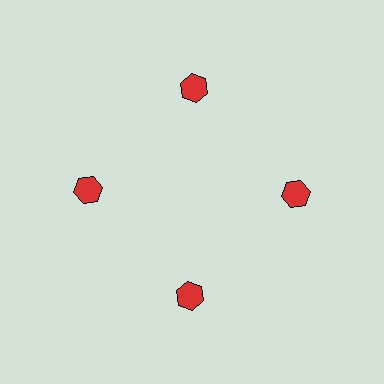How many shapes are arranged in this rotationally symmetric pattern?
There are 4 shapes, arranged in 4 groups of 1.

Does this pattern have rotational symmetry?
Yes, this pattern has 4-fold rotational symmetry. It looks the same after rotating 90 degrees around the center.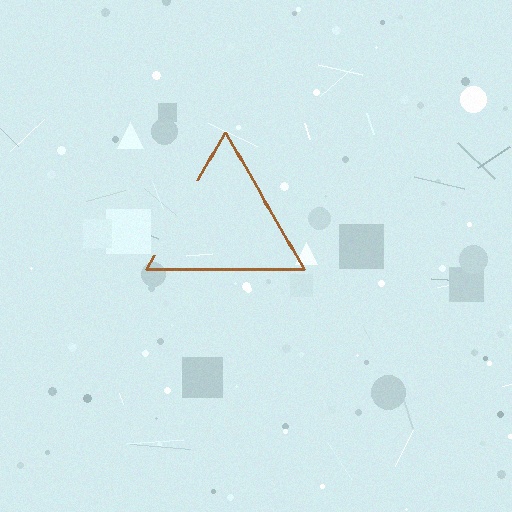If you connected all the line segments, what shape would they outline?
They would outline a triangle.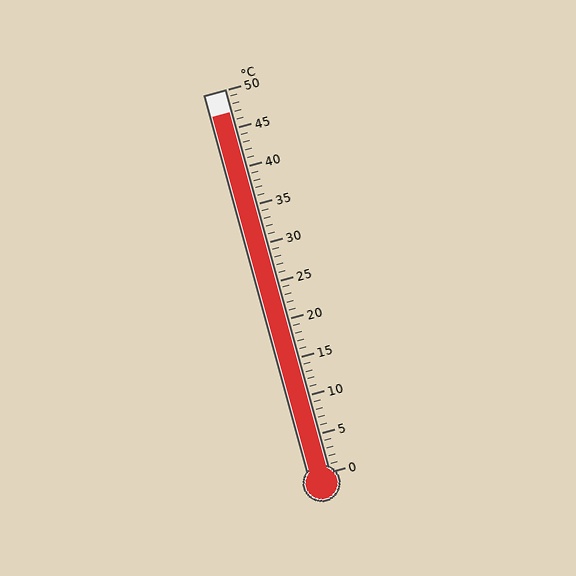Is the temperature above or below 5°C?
The temperature is above 5°C.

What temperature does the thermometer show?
The thermometer shows approximately 47°C.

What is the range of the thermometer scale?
The thermometer scale ranges from 0°C to 50°C.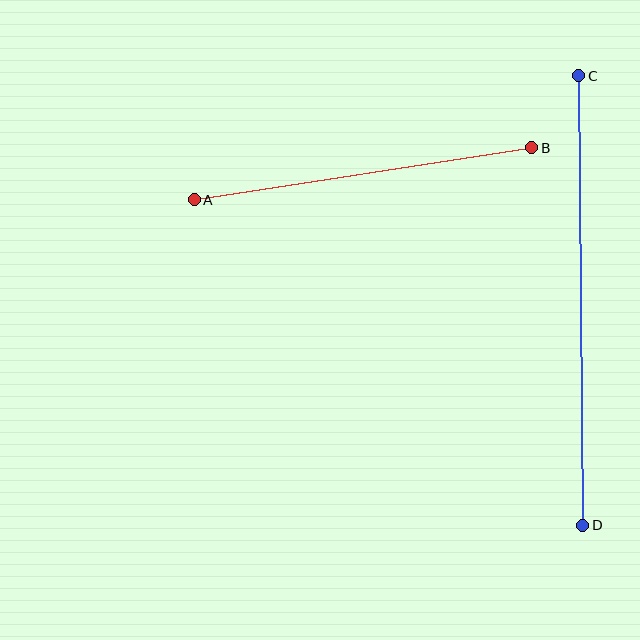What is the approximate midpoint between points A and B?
The midpoint is at approximately (363, 174) pixels.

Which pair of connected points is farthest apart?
Points C and D are farthest apart.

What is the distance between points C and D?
The distance is approximately 450 pixels.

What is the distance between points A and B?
The distance is approximately 341 pixels.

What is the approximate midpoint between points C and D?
The midpoint is at approximately (581, 300) pixels.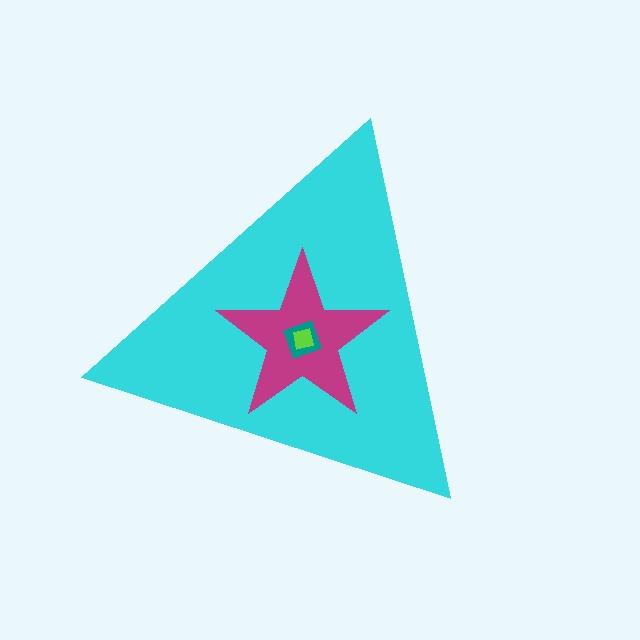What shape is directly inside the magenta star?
The teal square.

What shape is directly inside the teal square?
The lime square.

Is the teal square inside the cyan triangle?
Yes.